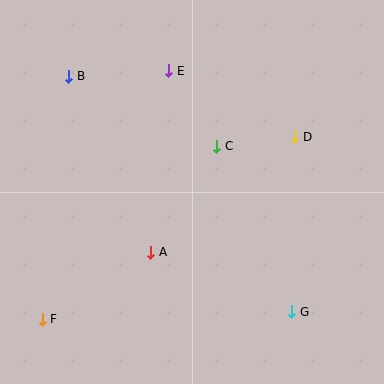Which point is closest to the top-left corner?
Point B is closest to the top-left corner.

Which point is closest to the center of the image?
Point C at (217, 146) is closest to the center.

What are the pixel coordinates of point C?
Point C is at (217, 146).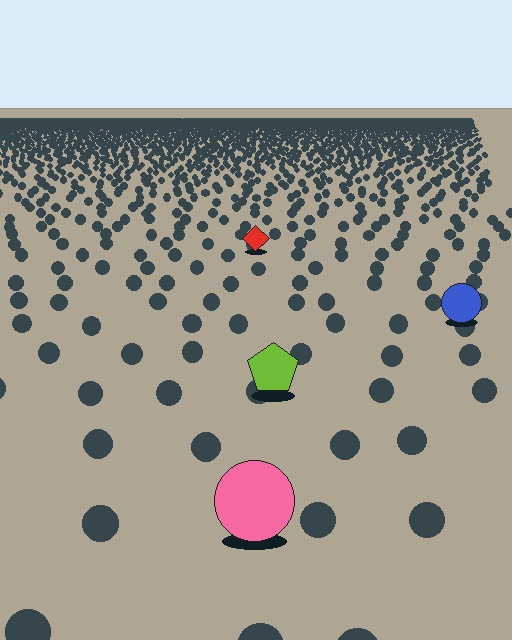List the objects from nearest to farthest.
From nearest to farthest: the pink circle, the lime pentagon, the blue circle, the red diamond.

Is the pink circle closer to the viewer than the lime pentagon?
Yes. The pink circle is closer — you can tell from the texture gradient: the ground texture is coarser near it.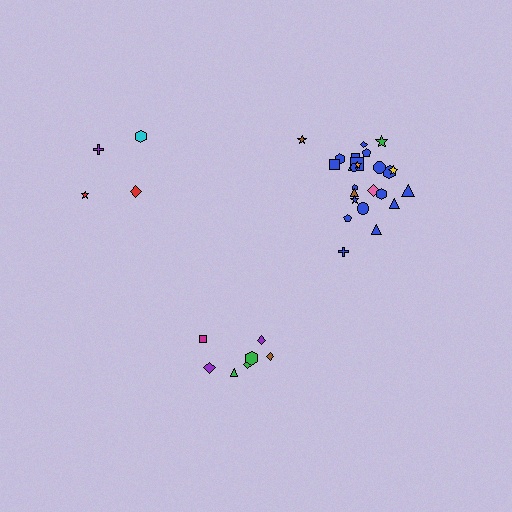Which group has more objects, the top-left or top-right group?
The top-right group.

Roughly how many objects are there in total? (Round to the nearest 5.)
Roughly 35 objects in total.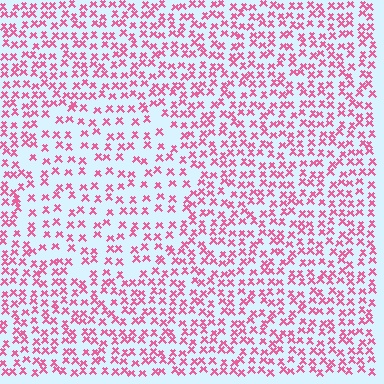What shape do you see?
I see a circle.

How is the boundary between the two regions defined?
The boundary is defined by a change in element density (approximately 1.7x ratio). All elements are the same color, size, and shape.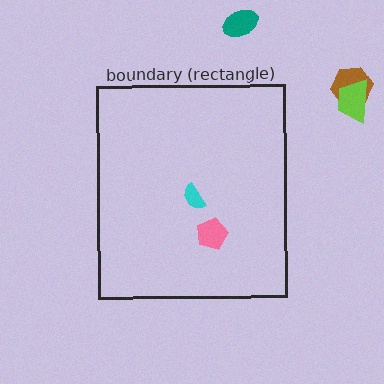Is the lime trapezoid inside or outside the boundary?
Outside.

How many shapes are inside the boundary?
2 inside, 3 outside.